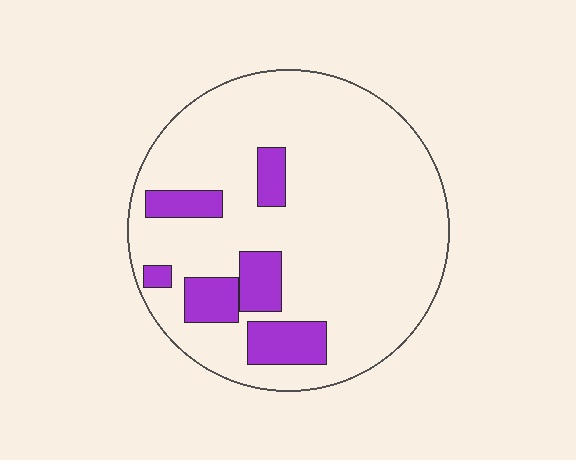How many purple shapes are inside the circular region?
6.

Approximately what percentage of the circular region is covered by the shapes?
Approximately 15%.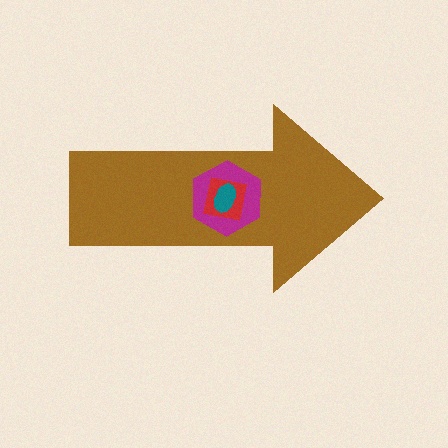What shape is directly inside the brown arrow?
The magenta hexagon.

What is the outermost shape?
The brown arrow.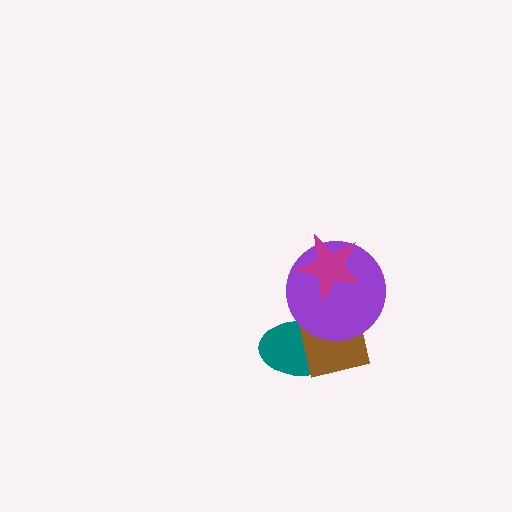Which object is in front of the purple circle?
The magenta star is in front of the purple circle.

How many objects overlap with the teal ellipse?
2 objects overlap with the teal ellipse.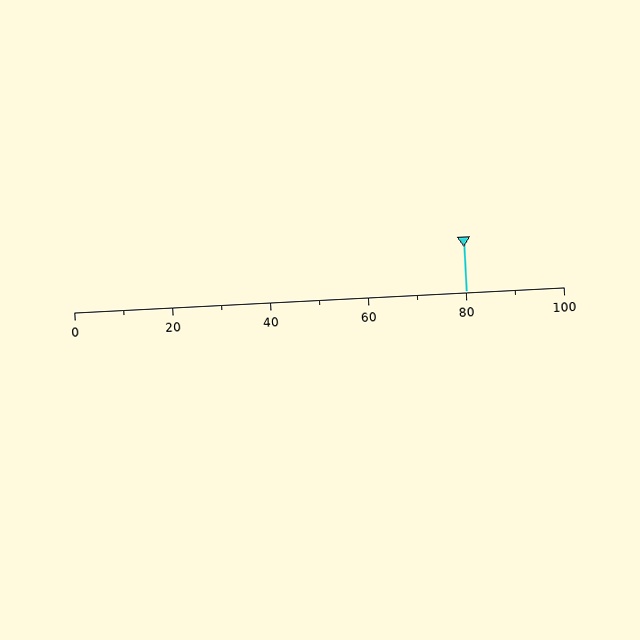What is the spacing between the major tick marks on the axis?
The major ticks are spaced 20 apart.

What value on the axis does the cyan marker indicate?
The marker indicates approximately 80.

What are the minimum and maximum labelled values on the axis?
The axis runs from 0 to 100.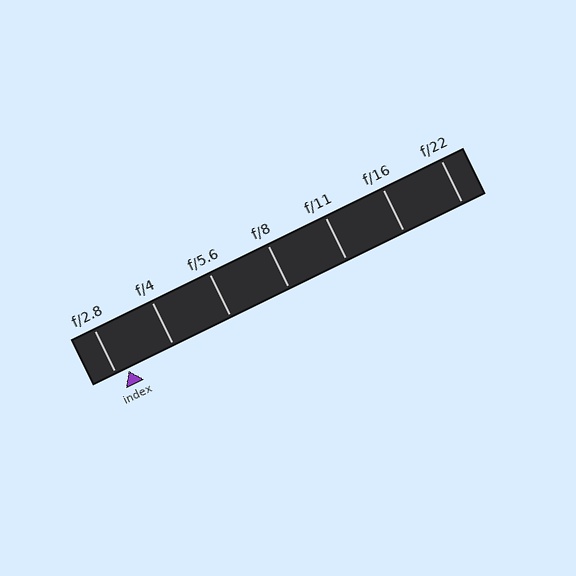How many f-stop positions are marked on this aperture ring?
There are 7 f-stop positions marked.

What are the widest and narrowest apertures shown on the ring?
The widest aperture shown is f/2.8 and the narrowest is f/22.